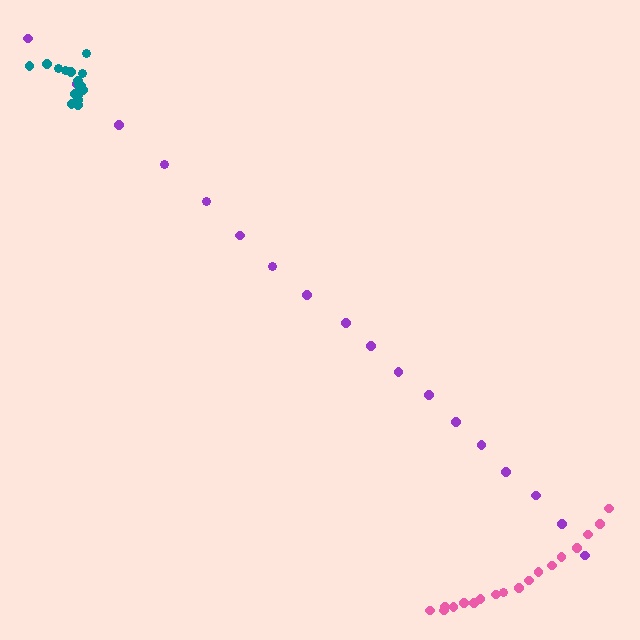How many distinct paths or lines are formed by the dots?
There are 3 distinct paths.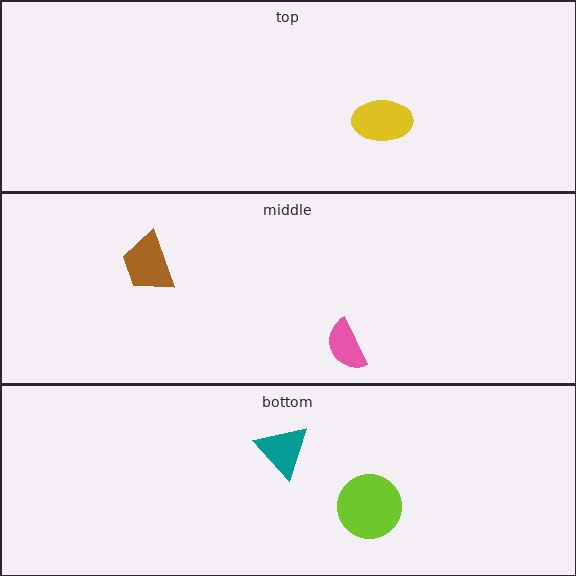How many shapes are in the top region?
1.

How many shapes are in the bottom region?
2.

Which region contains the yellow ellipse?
The top region.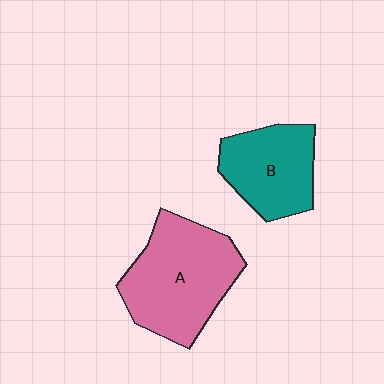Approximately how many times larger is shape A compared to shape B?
Approximately 1.5 times.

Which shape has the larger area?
Shape A (pink).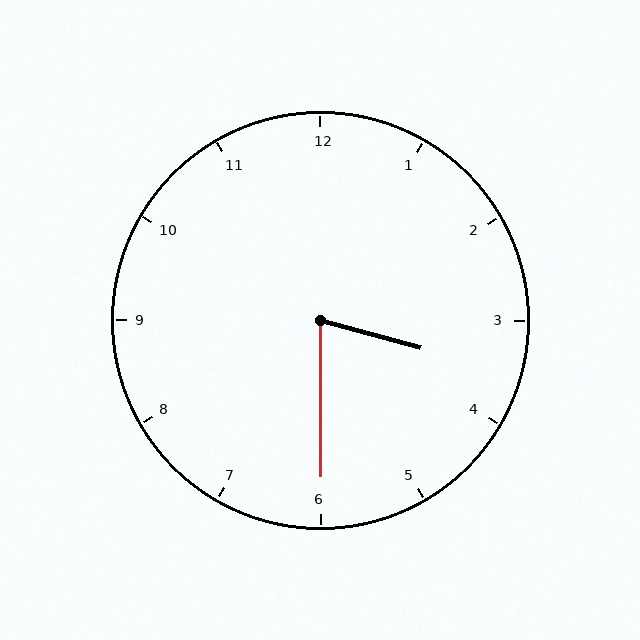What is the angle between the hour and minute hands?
Approximately 75 degrees.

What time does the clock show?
3:30.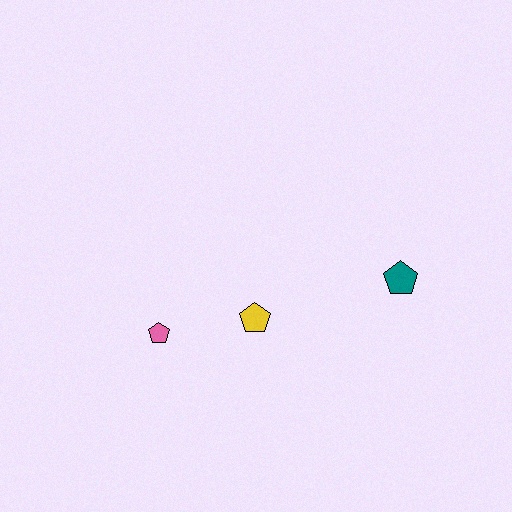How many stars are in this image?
There are no stars.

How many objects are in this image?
There are 3 objects.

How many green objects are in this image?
There are no green objects.